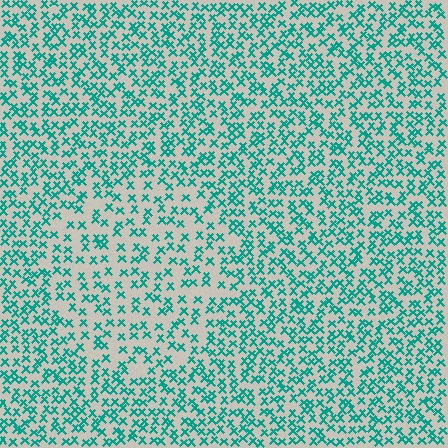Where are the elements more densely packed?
The elements are more densely packed outside the circle boundary.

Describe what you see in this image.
The image contains small teal elements arranged at two different densities. A circle-shaped region is visible where the elements are less densely packed than the surrounding area.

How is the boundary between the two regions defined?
The boundary is defined by a change in element density (approximately 1.6x ratio). All elements are the same color, size, and shape.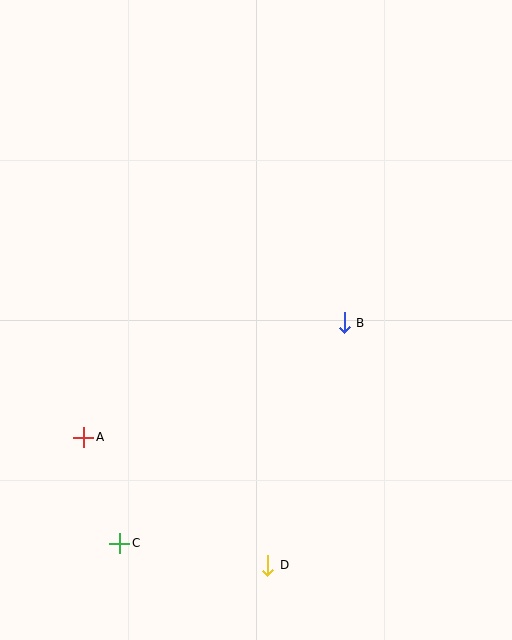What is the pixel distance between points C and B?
The distance between C and B is 315 pixels.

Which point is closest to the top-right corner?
Point B is closest to the top-right corner.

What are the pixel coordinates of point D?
Point D is at (268, 565).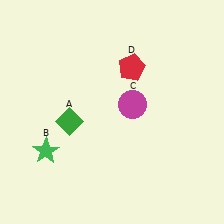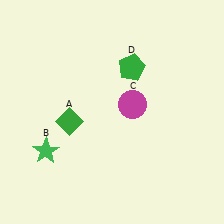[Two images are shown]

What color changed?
The pentagon (D) changed from red in Image 1 to green in Image 2.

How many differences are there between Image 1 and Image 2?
There is 1 difference between the two images.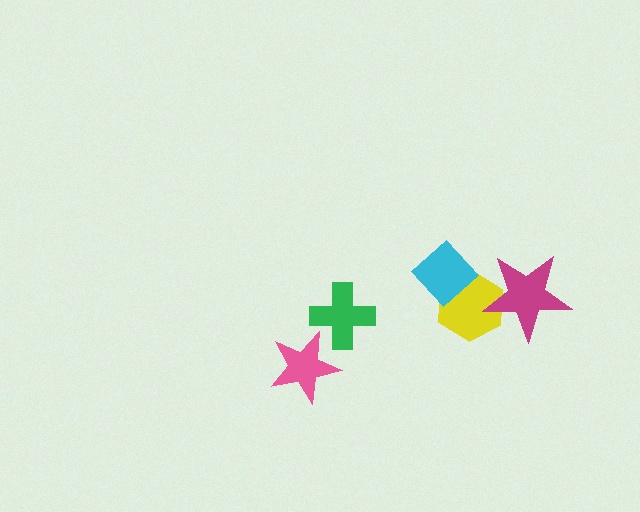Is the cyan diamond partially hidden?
No, no other shape covers it.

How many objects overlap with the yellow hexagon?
2 objects overlap with the yellow hexagon.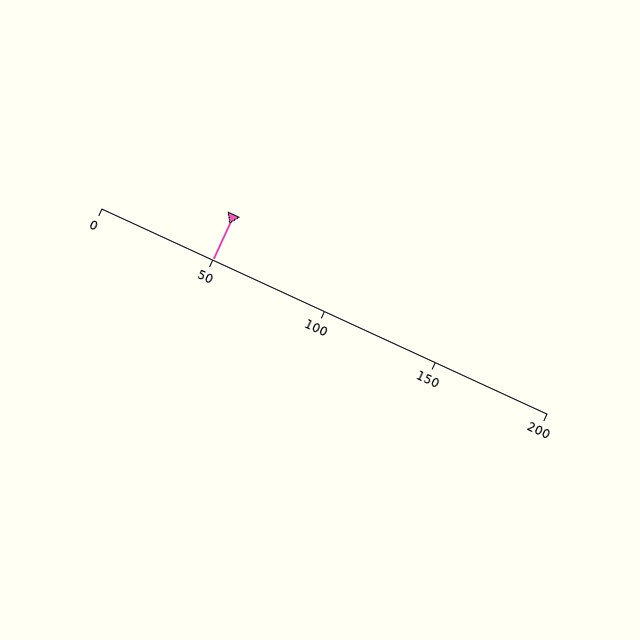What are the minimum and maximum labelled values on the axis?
The axis runs from 0 to 200.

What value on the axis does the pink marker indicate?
The marker indicates approximately 50.